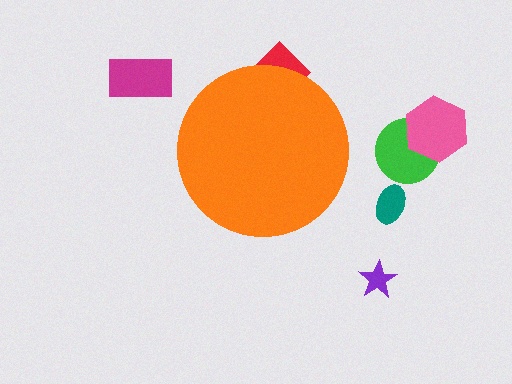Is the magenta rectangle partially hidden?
No, the magenta rectangle is fully visible.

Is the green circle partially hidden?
No, the green circle is fully visible.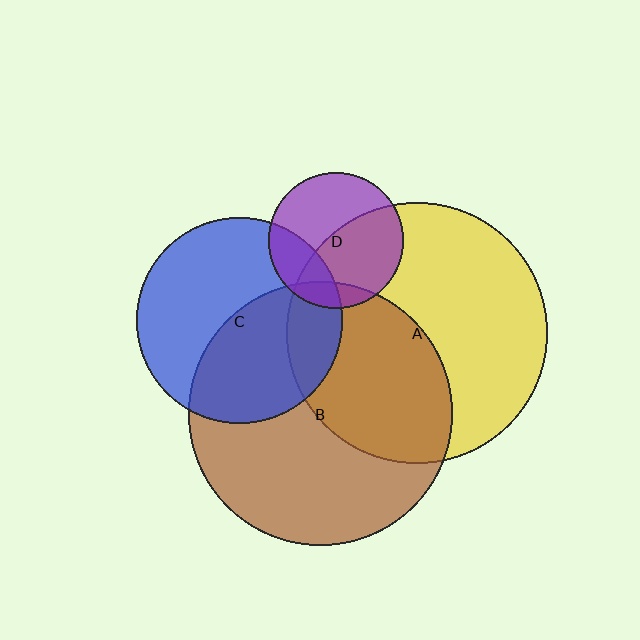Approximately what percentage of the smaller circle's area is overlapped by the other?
Approximately 15%.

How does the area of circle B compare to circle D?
Approximately 3.8 times.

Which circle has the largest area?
Circle B (brown).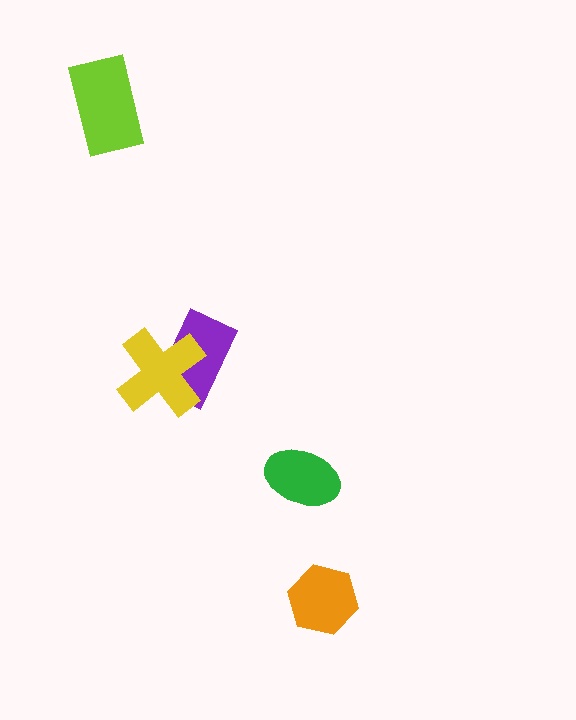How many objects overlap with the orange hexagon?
0 objects overlap with the orange hexagon.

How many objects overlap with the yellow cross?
1 object overlaps with the yellow cross.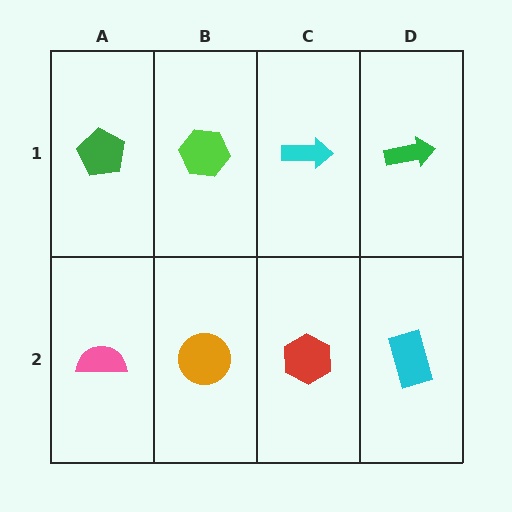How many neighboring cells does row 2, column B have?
3.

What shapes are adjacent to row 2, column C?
A cyan arrow (row 1, column C), an orange circle (row 2, column B), a cyan rectangle (row 2, column D).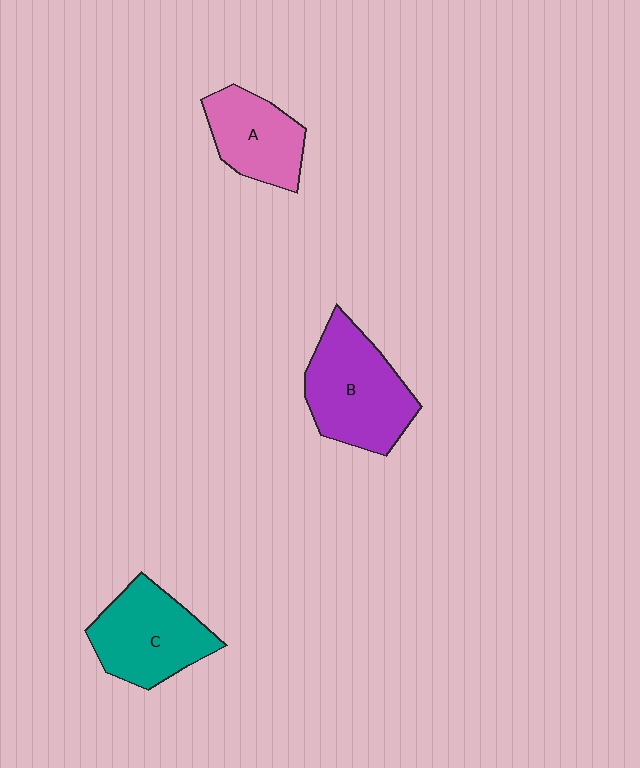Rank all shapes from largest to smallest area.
From largest to smallest: B (purple), C (teal), A (pink).